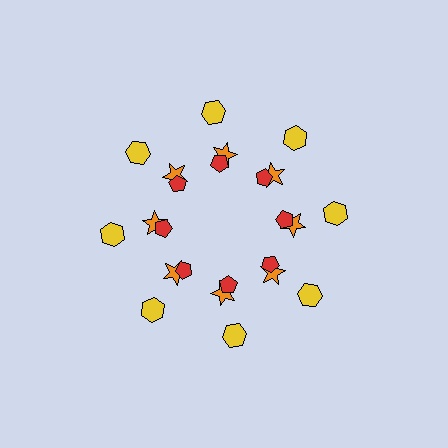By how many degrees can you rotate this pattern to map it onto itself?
The pattern maps onto itself every 45 degrees of rotation.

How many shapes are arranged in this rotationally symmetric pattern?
There are 24 shapes, arranged in 8 groups of 3.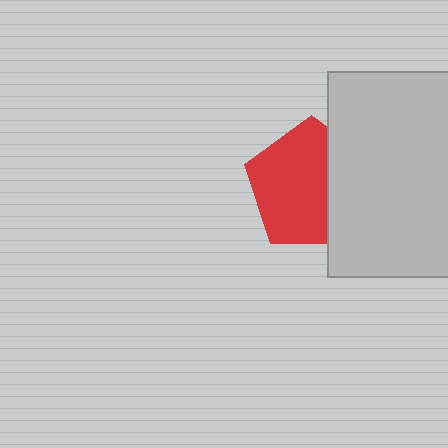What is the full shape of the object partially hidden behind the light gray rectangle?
The partially hidden object is a red pentagon.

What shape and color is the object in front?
The object in front is a light gray rectangle.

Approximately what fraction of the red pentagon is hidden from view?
Roughly 34% of the red pentagon is hidden behind the light gray rectangle.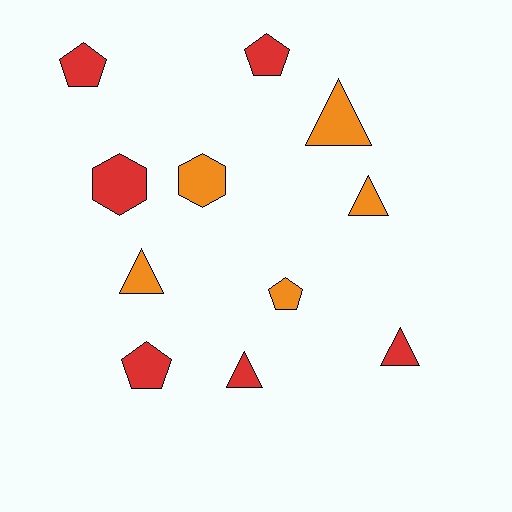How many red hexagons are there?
There is 1 red hexagon.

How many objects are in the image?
There are 11 objects.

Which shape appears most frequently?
Triangle, with 5 objects.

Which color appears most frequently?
Red, with 6 objects.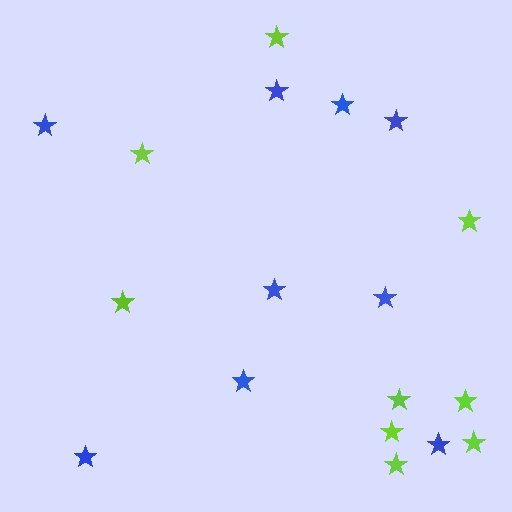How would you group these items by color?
There are 2 groups: one group of lime stars (9) and one group of blue stars (9).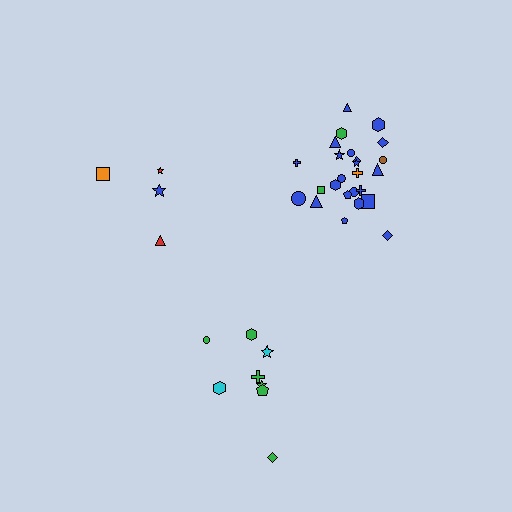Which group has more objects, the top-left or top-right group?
The top-right group.